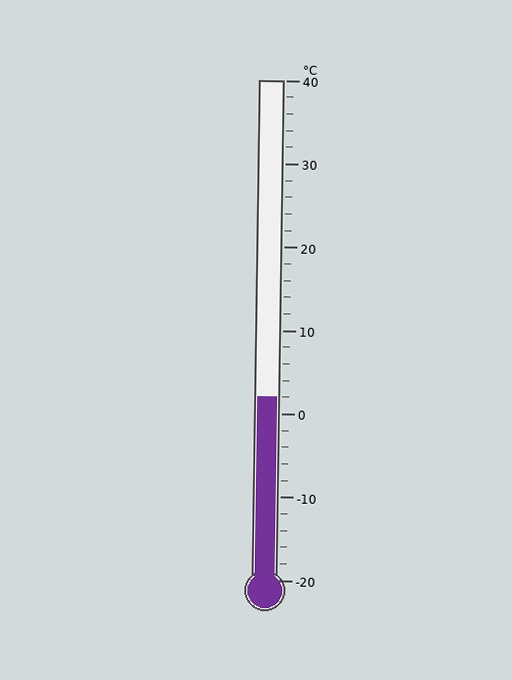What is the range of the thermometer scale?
The thermometer scale ranges from -20°C to 40°C.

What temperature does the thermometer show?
The thermometer shows approximately 2°C.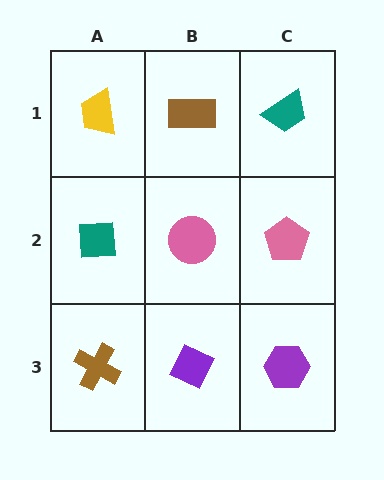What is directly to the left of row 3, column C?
A purple diamond.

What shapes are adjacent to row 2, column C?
A teal trapezoid (row 1, column C), a purple hexagon (row 3, column C), a pink circle (row 2, column B).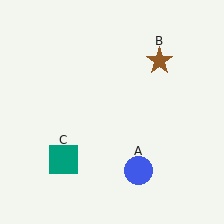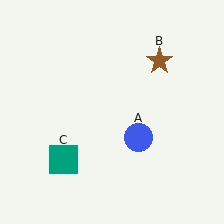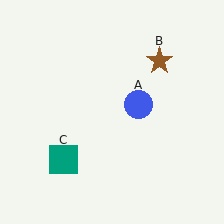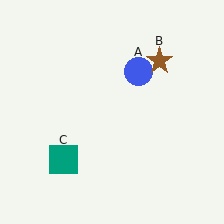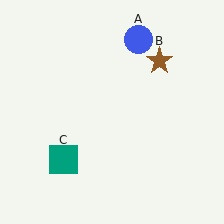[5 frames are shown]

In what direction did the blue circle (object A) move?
The blue circle (object A) moved up.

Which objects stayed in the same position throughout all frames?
Brown star (object B) and teal square (object C) remained stationary.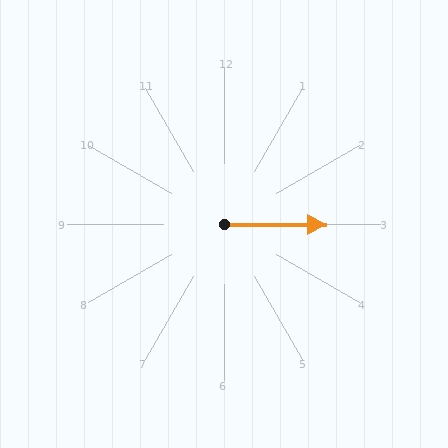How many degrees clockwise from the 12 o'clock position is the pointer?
Approximately 90 degrees.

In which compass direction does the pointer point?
East.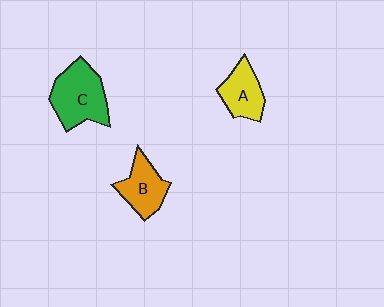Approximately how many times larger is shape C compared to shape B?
Approximately 1.4 times.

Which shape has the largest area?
Shape C (green).